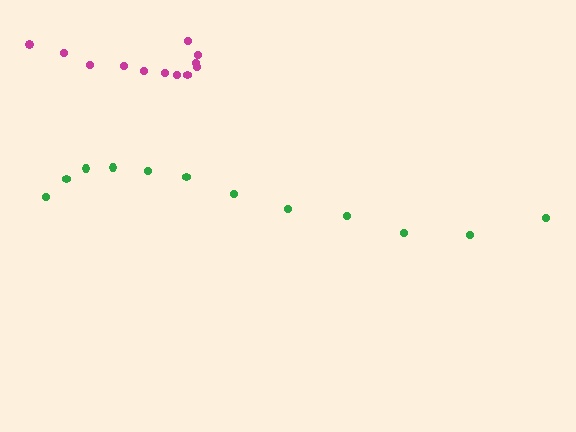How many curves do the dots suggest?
There are 2 distinct paths.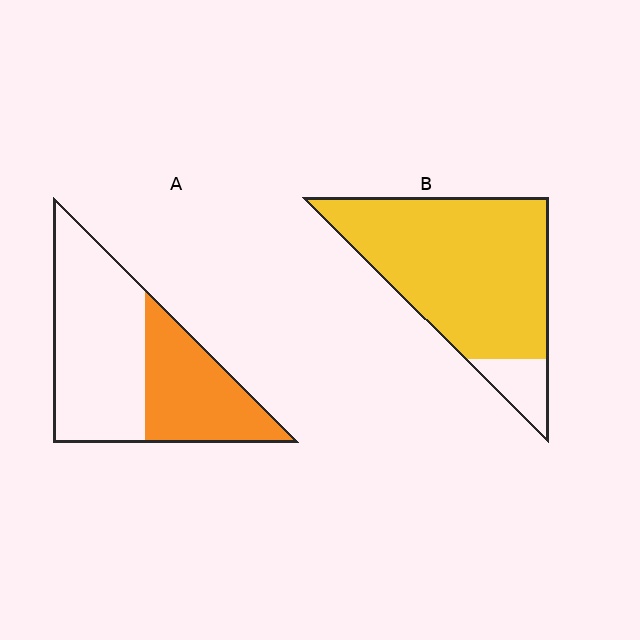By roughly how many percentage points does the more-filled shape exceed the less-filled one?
By roughly 50 percentage points (B over A).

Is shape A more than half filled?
No.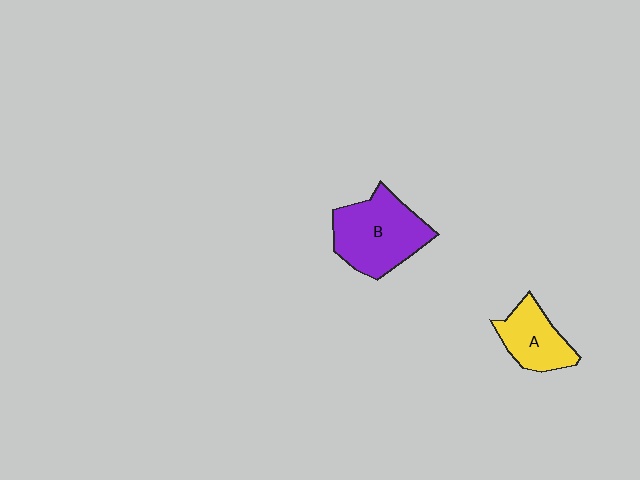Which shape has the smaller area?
Shape A (yellow).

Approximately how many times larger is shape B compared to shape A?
Approximately 1.6 times.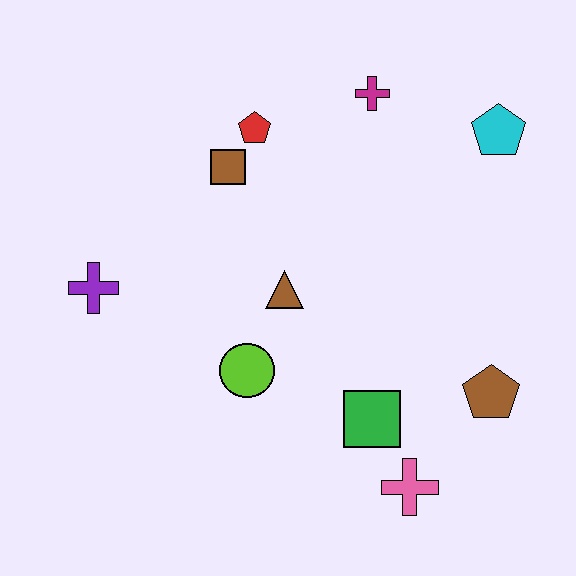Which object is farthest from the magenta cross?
The pink cross is farthest from the magenta cross.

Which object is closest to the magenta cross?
The red pentagon is closest to the magenta cross.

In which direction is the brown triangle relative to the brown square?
The brown triangle is below the brown square.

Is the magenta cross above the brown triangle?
Yes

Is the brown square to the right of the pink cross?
No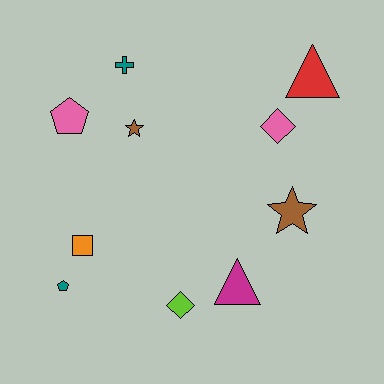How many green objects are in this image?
There are no green objects.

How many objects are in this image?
There are 10 objects.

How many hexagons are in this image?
There are no hexagons.